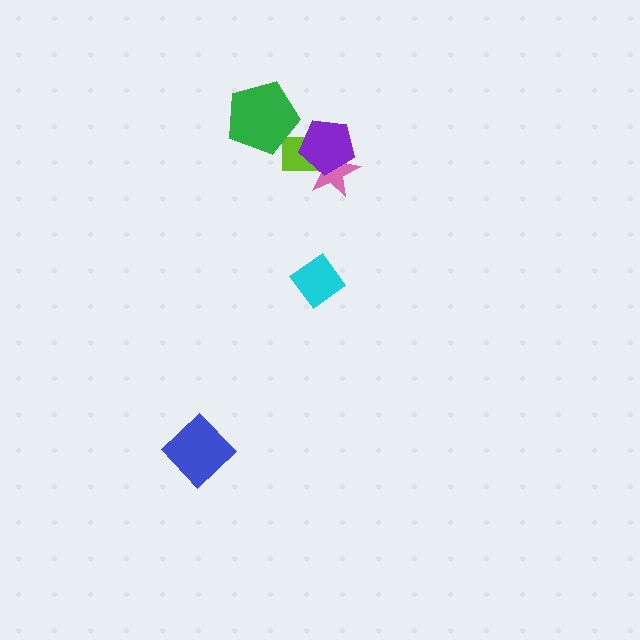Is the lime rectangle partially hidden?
Yes, it is partially covered by another shape.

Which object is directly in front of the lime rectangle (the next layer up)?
The pink star is directly in front of the lime rectangle.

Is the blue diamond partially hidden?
No, no other shape covers it.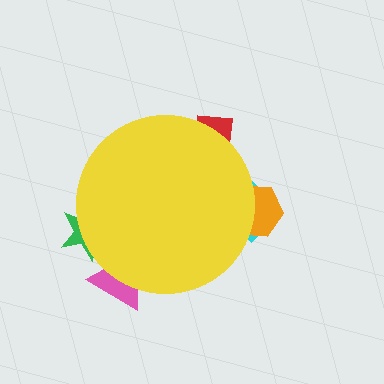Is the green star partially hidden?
Yes, the green star is partially hidden behind the yellow circle.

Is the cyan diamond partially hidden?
Yes, the cyan diamond is partially hidden behind the yellow circle.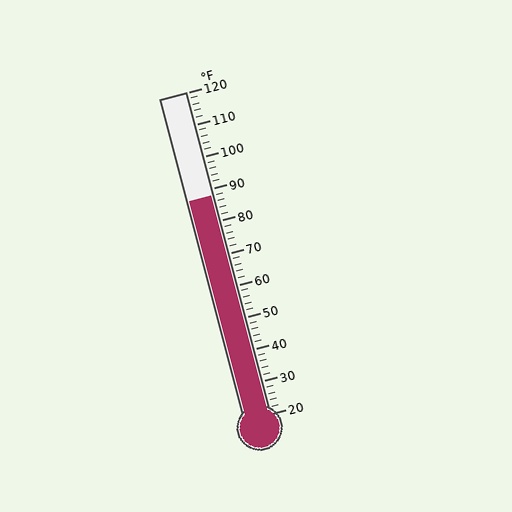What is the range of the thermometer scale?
The thermometer scale ranges from 20°F to 120°F.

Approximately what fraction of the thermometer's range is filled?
The thermometer is filled to approximately 70% of its range.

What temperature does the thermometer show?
The thermometer shows approximately 88°F.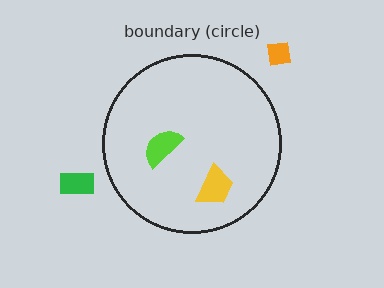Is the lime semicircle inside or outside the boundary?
Inside.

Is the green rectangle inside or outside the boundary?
Outside.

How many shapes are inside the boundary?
2 inside, 2 outside.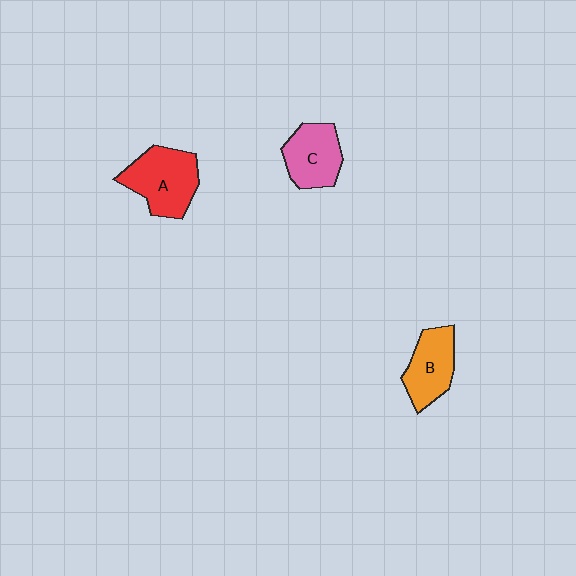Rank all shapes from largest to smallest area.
From largest to smallest: A (red), C (pink), B (orange).